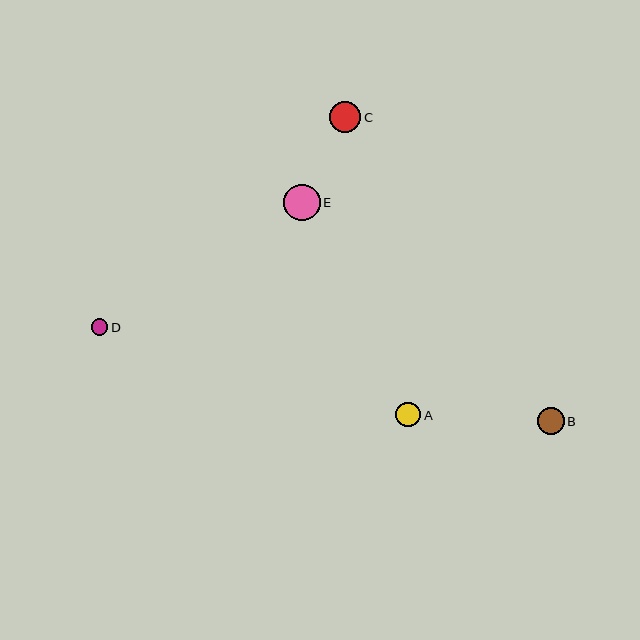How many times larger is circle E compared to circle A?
Circle E is approximately 1.5 times the size of circle A.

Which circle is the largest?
Circle E is the largest with a size of approximately 37 pixels.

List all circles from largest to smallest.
From largest to smallest: E, C, B, A, D.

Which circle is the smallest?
Circle D is the smallest with a size of approximately 17 pixels.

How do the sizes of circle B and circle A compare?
Circle B and circle A are approximately the same size.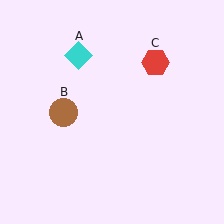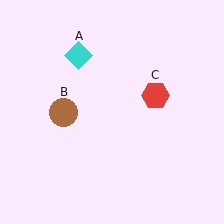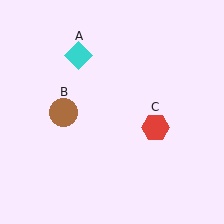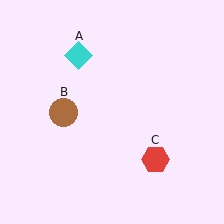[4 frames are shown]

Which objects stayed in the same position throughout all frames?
Cyan diamond (object A) and brown circle (object B) remained stationary.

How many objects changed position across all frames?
1 object changed position: red hexagon (object C).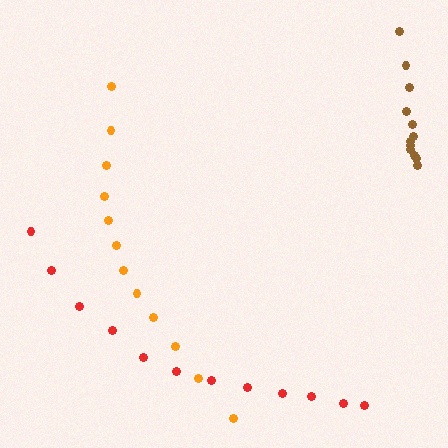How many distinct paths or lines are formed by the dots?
There are 3 distinct paths.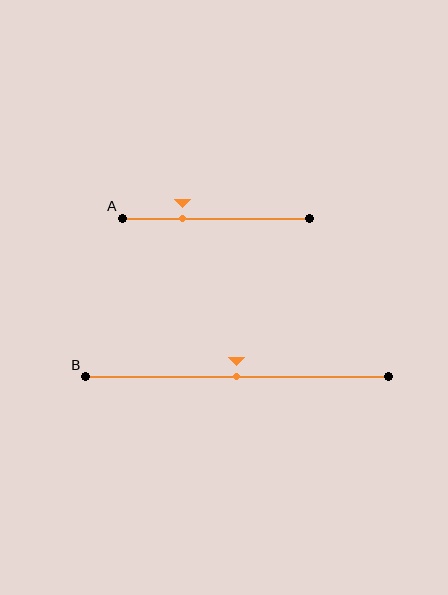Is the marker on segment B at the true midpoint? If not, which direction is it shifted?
Yes, the marker on segment B is at the true midpoint.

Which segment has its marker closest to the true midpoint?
Segment B has its marker closest to the true midpoint.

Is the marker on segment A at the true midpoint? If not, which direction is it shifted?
No, the marker on segment A is shifted to the left by about 18% of the segment length.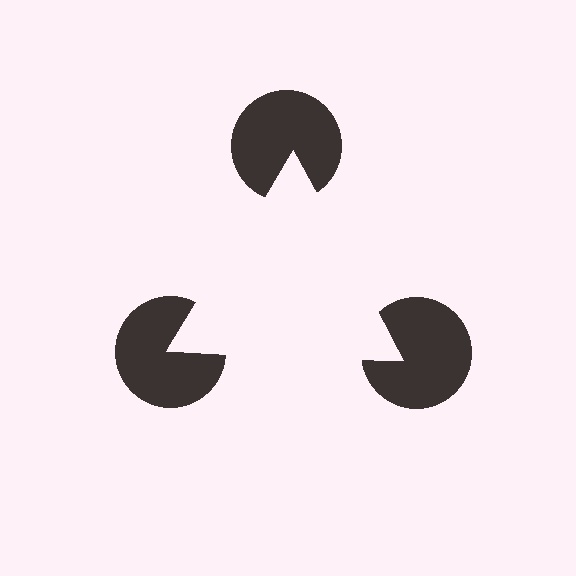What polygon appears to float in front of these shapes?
An illusory triangle — its edges are inferred from the aligned wedge cuts in the pac-man discs, not physically drawn.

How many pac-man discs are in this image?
There are 3 — one at each vertex of the illusory triangle.